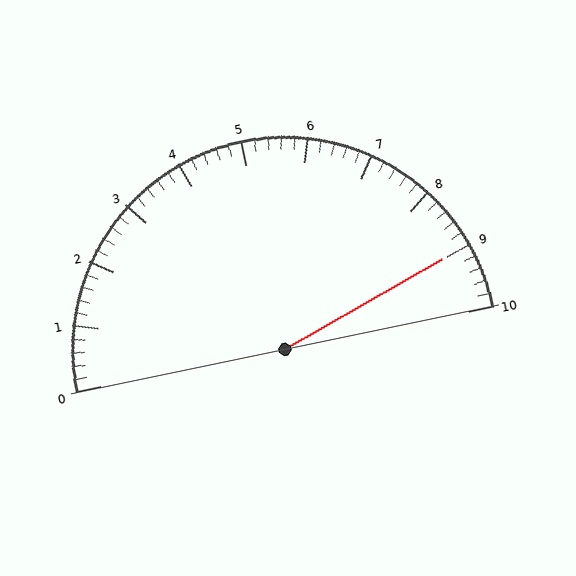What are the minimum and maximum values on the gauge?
The gauge ranges from 0 to 10.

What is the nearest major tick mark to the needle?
The nearest major tick mark is 9.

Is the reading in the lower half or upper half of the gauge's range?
The reading is in the upper half of the range (0 to 10).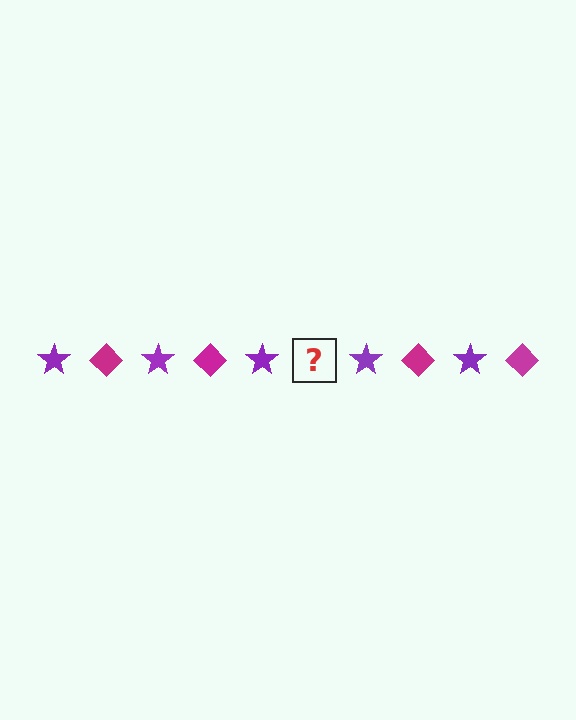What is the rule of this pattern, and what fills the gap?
The rule is that the pattern alternates between purple star and magenta diamond. The gap should be filled with a magenta diamond.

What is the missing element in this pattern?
The missing element is a magenta diamond.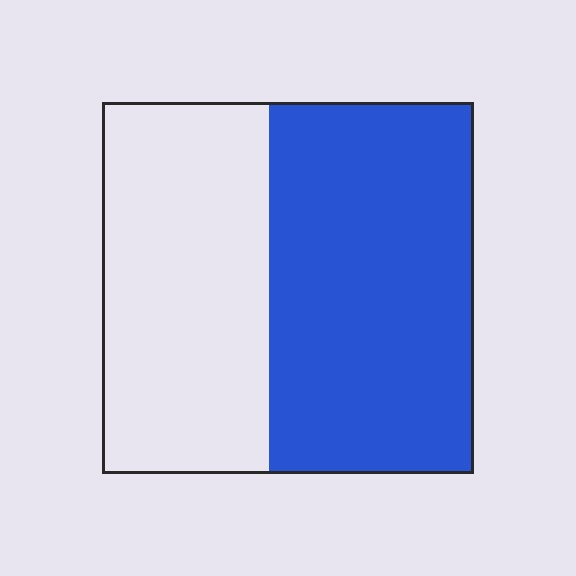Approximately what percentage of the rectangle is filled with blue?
Approximately 55%.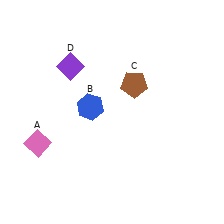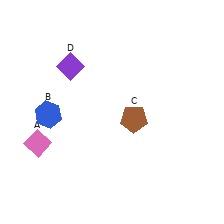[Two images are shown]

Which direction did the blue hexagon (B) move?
The blue hexagon (B) moved left.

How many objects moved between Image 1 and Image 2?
2 objects moved between the two images.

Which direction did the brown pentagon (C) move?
The brown pentagon (C) moved down.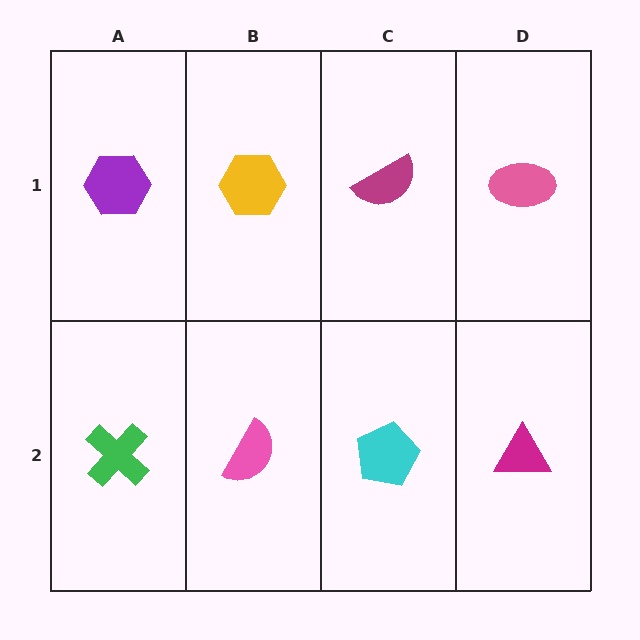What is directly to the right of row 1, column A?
A yellow hexagon.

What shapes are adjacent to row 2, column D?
A pink ellipse (row 1, column D), a cyan pentagon (row 2, column C).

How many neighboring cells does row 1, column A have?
2.